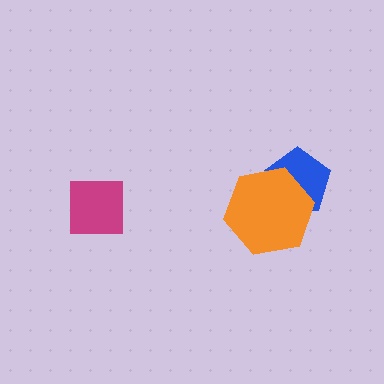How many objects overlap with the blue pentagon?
1 object overlaps with the blue pentagon.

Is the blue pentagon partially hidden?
Yes, it is partially covered by another shape.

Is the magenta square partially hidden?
No, no other shape covers it.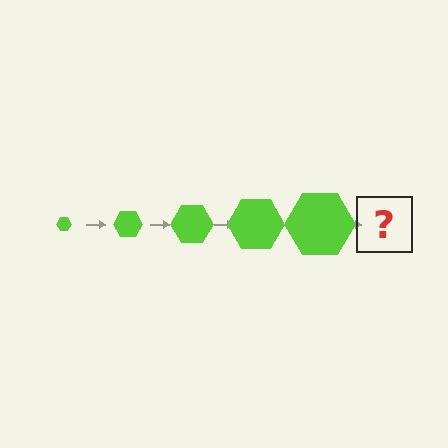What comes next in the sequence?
The next element should be a lime hexagon, larger than the previous one.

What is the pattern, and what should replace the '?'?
The pattern is that the hexagon gets progressively larger each step. The '?' should be a lime hexagon, larger than the previous one.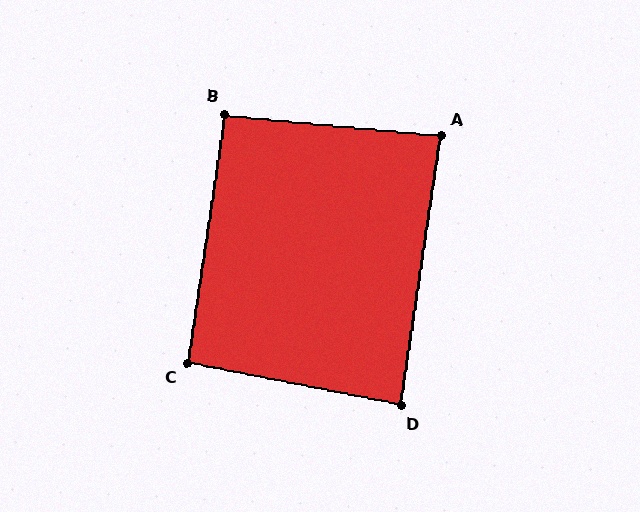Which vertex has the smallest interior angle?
D, at approximately 87 degrees.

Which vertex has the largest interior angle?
B, at approximately 93 degrees.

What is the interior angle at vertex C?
Approximately 93 degrees (approximately right).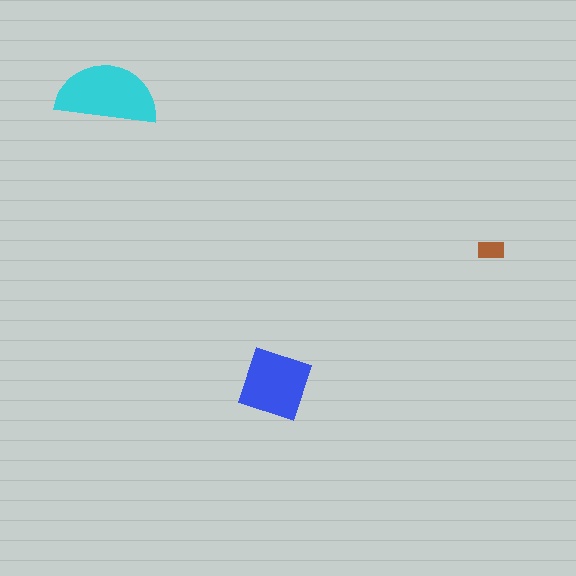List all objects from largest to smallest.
The cyan semicircle, the blue square, the brown rectangle.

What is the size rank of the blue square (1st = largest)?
2nd.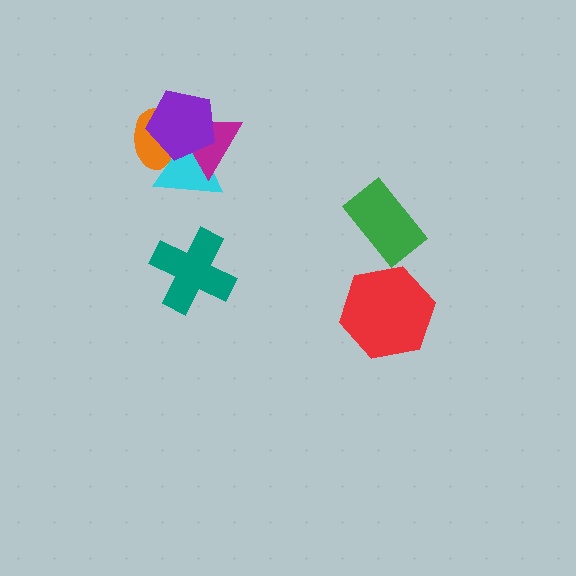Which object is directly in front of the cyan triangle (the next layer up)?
The magenta triangle is directly in front of the cyan triangle.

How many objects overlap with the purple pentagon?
3 objects overlap with the purple pentagon.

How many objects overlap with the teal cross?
0 objects overlap with the teal cross.